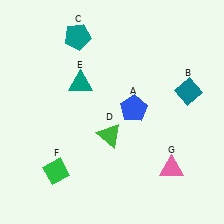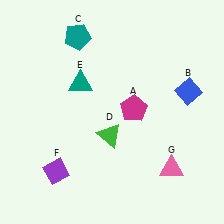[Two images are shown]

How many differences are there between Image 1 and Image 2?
There are 3 differences between the two images.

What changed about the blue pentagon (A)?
In Image 1, A is blue. In Image 2, it changed to magenta.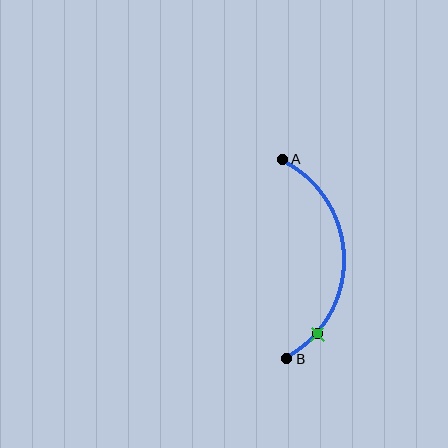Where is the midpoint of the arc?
The arc midpoint is the point on the curve farthest from the straight line joining A and B. It sits to the right of that line.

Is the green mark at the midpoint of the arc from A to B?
No. The green mark lies on the arc but is closer to endpoint B. The arc midpoint would be at the point on the curve equidistant along the arc from both A and B.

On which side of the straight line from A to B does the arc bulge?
The arc bulges to the right of the straight line connecting A and B.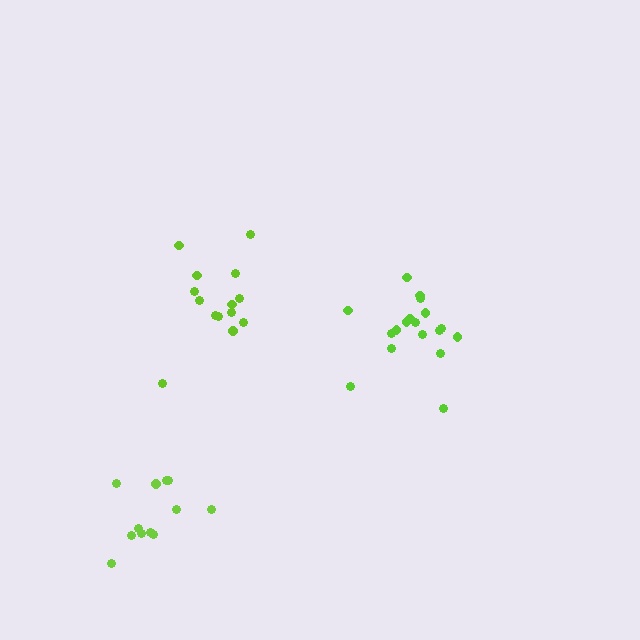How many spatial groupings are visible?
There are 3 spatial groupings.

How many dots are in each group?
Group 1: 14 dots, Group 2: 18 dots, Group 3: 12 dots (44 total).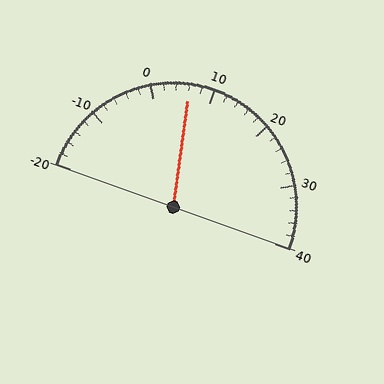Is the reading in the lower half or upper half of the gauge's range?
The reading is in the lower half of the range (-20 to 40).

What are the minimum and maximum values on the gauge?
The gauge ranges from -20 to 40.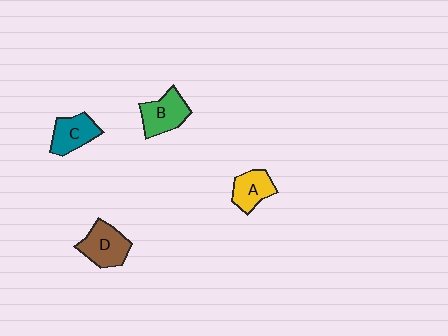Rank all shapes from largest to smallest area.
From largest to smallest: D (brown), B (green), C (teal), A (yellow).